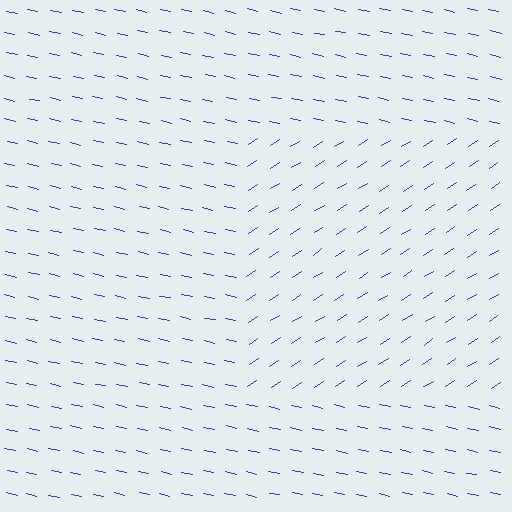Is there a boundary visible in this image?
Yes, there is a texture boundary formed by a change in line orientation.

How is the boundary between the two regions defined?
The boundary is defined purely by a change in line orientation (approximately 45 degrees difference). All lines are the same color and thickness.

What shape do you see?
I see a rectangle.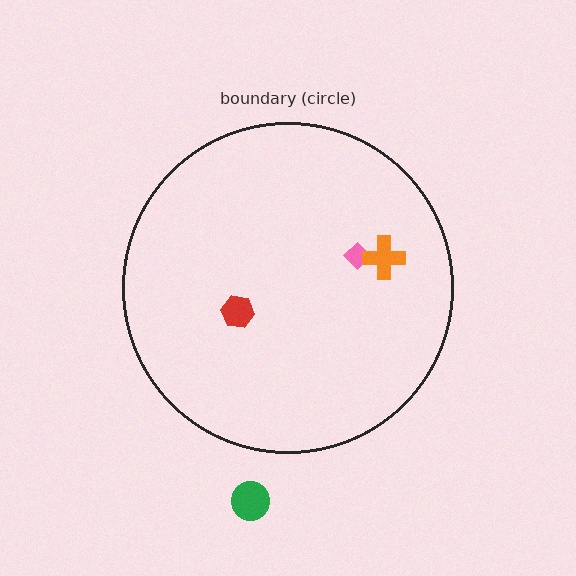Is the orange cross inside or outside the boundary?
Inside.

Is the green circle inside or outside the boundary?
Outside.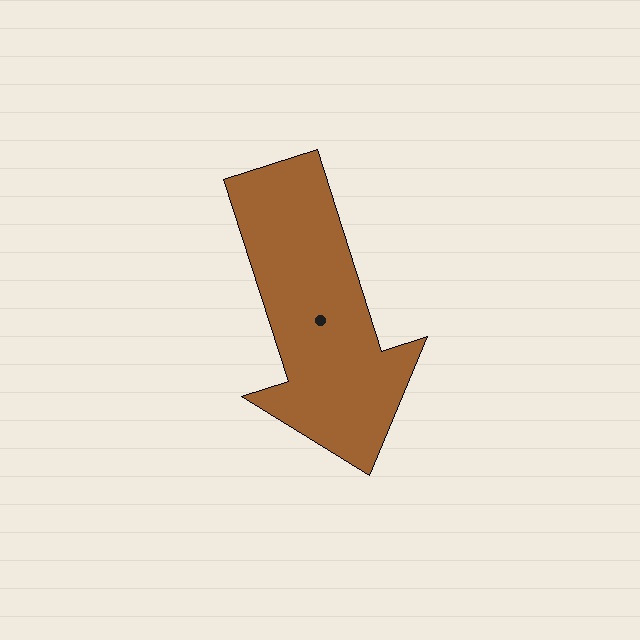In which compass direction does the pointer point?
South.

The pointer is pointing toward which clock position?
Roughly 5 o'clock.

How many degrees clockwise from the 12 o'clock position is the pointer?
Approximately 162 degrees.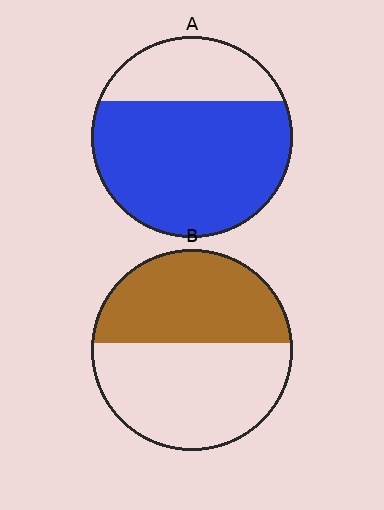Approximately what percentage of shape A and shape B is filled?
A is approximately 70% and B is approximately 45%.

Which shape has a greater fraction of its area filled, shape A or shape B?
Shape A.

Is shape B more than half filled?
No.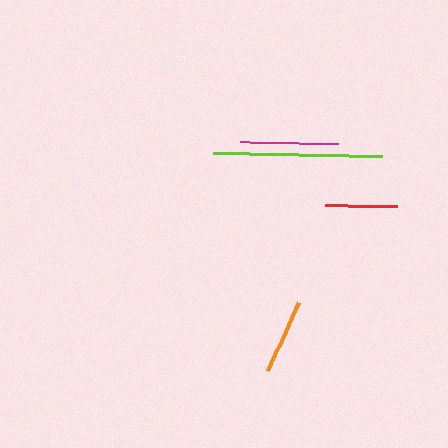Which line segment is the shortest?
The red line is the shortest at approximately 72 pixels.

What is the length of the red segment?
The red segment is approximately 72 pixels long.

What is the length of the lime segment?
The lime segment is approximately 168 pixels long.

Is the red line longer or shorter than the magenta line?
The magenta line is longer than the red line.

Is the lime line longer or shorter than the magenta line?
The lime line is longer than the magenta line.